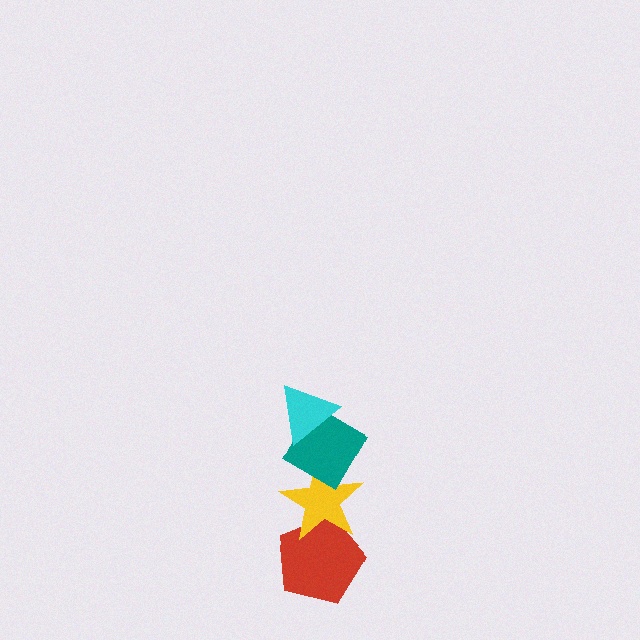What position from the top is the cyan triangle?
The cyan triangle is 1st from the top.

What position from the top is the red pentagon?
The red pentagon is 4th from the top.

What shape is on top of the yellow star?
The teal diamond is on top of the yellow star.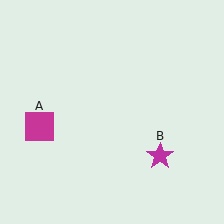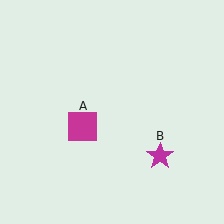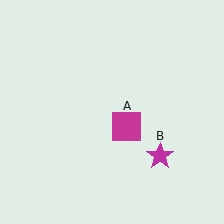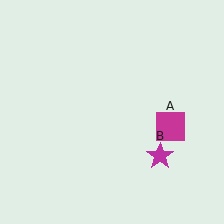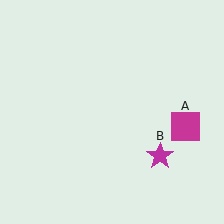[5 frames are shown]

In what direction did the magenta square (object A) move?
The magenta square (object A) moved right.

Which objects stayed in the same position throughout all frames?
Magenta star (object B) remained stationary.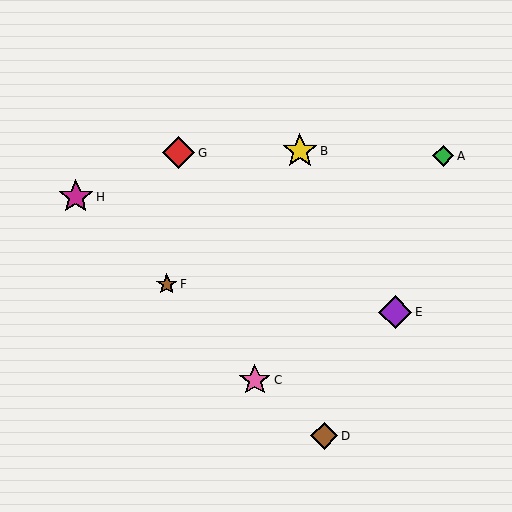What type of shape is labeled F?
Shape F is a brown star.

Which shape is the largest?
The yellow star (labeled B) is the largest.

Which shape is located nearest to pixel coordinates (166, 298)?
The brown star (labeled F) at (167, 284) is nearest to that location.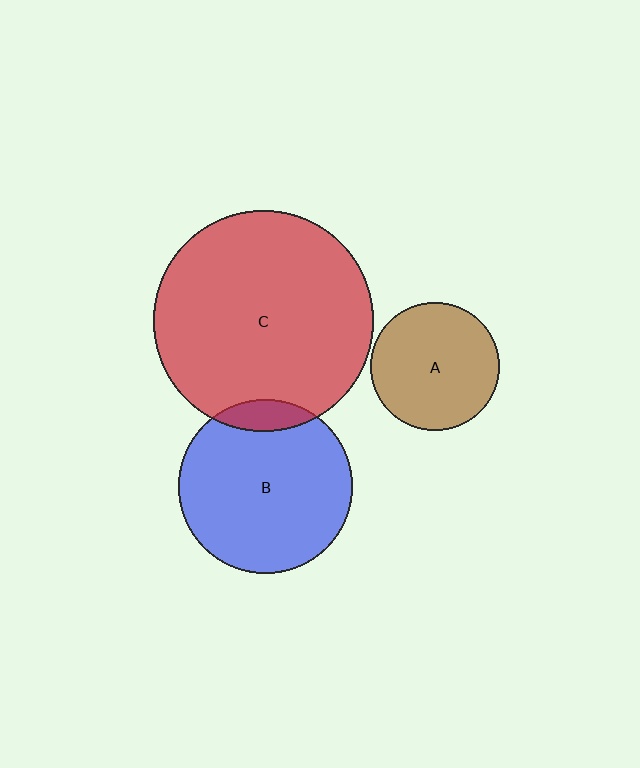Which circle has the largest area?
Circle C (red).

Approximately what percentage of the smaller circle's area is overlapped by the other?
Approximately 10%.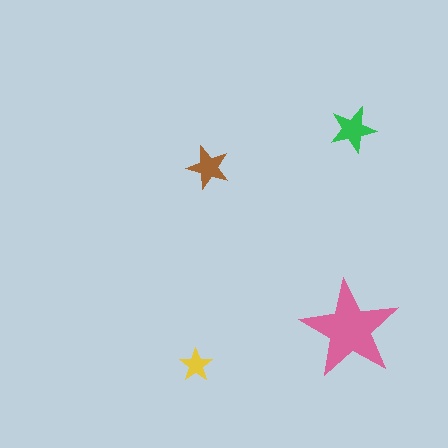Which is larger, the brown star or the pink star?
The pink one.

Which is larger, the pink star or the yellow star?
The pink one.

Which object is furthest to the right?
The green star is rightmost.